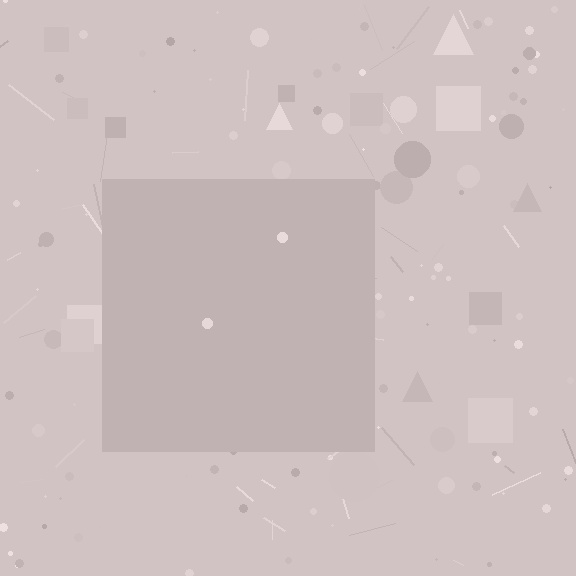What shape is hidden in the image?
A square is hidden in the image.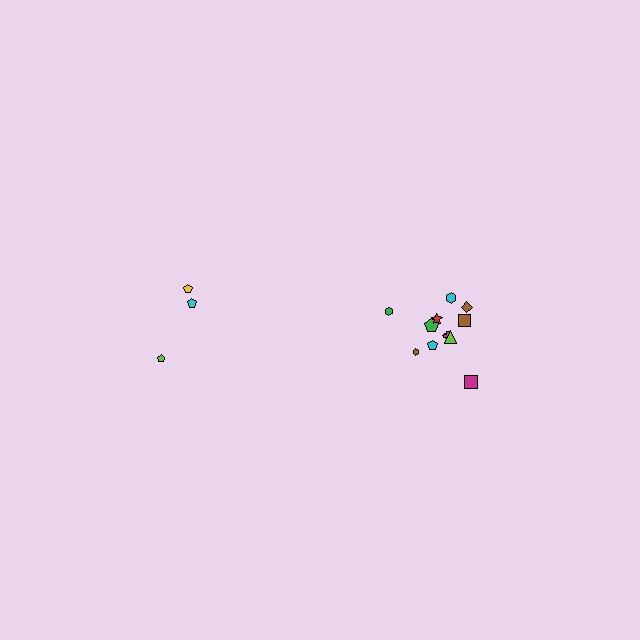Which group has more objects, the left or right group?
The right group.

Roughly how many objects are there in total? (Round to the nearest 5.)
Roughly 15 objects in total.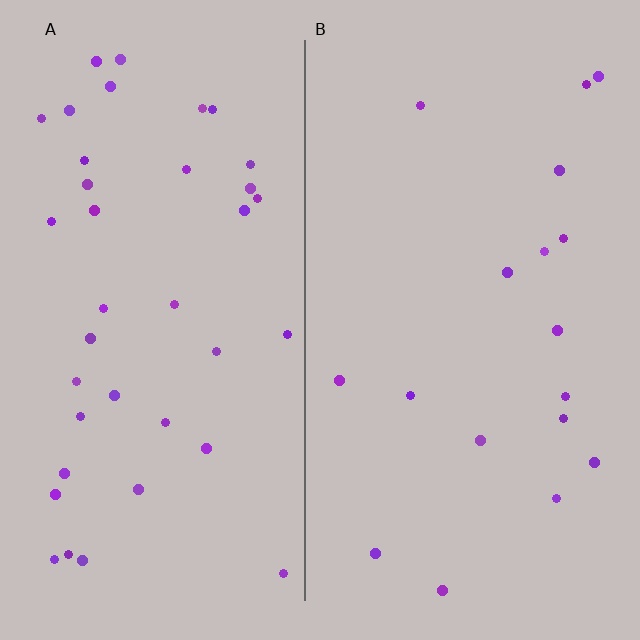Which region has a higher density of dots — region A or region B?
A (the left).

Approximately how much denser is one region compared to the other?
Approximately 2.2× — region A over region B.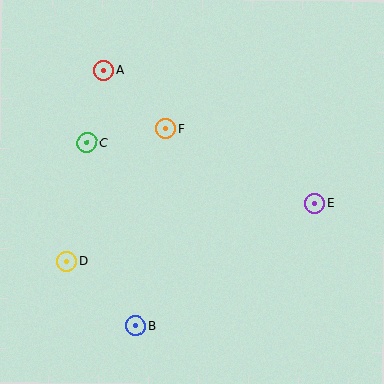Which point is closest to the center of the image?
Point F at (165, 128) is closest to the center.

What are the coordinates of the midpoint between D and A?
The midpoint between D and A is at (85, 166).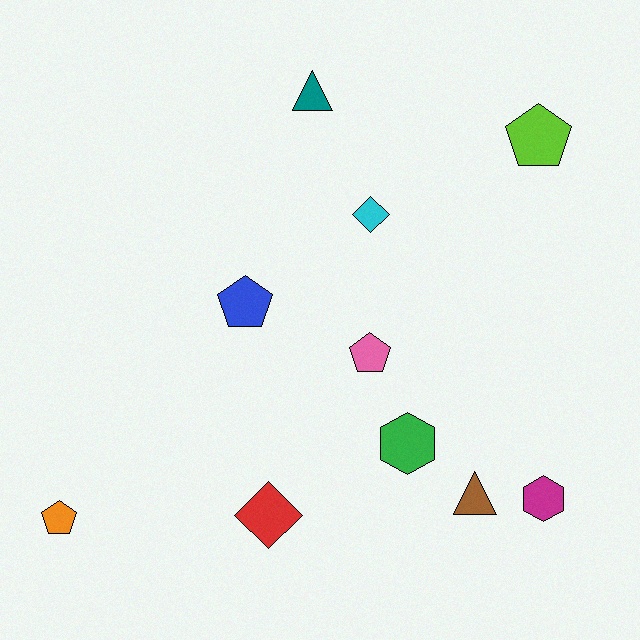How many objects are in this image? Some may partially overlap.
There are 10 objects.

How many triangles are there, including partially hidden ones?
There are 2 triangles.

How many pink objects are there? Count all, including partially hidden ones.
There is 1 pink object.